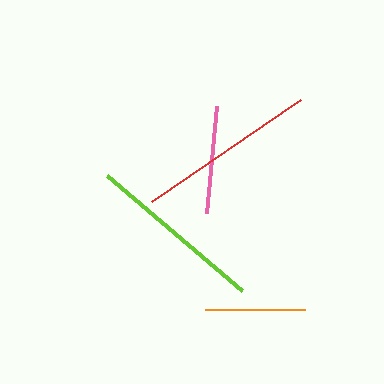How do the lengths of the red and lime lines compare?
The red and lime lines are approximately the same length.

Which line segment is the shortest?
The orange line is the shortest at approximately 100 pixels.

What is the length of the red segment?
The red segment is approximately 181 pixels long.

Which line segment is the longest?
The red line is the longest at approximately 181 pixels.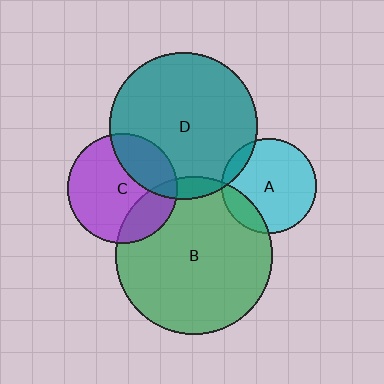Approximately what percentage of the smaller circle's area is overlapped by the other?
Approximately 15%.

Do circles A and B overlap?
Yes.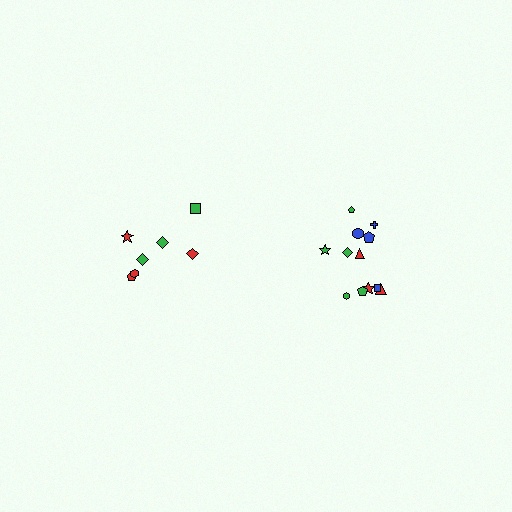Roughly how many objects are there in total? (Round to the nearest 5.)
Roughly 20 objects in total.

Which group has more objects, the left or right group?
The right group.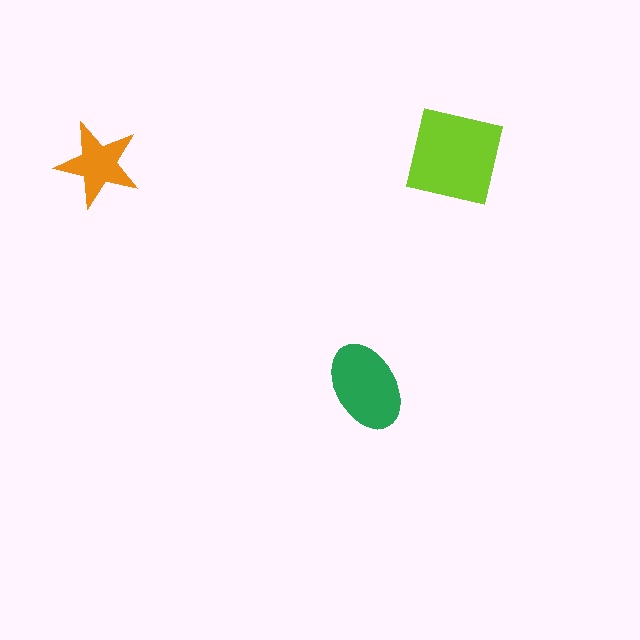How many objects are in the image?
There are 3 objects in the image.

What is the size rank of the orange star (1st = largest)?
3rd.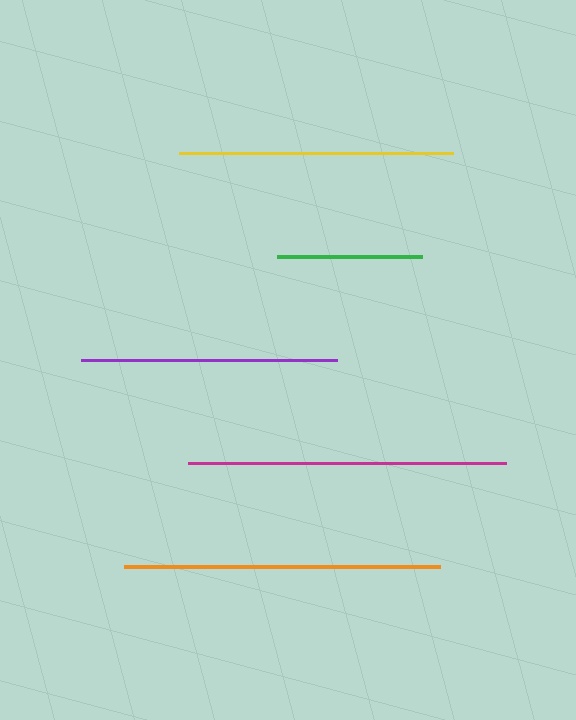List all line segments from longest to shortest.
From longest to shortest: magenta, orange, yellow, purple, green.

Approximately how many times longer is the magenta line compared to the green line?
The magenta line is approximately 2.2 times the length of the green line.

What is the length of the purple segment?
The purple segment is approximately 256 pixels long.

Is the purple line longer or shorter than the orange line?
The orange line is longer than the purple line.